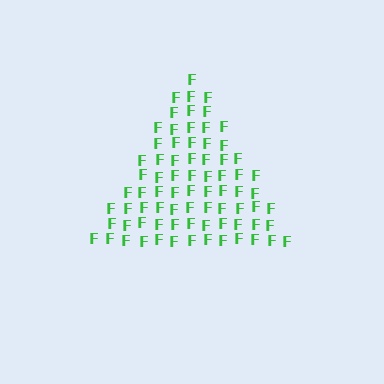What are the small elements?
The small elements are letter F's.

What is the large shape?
The large shape is a triangle.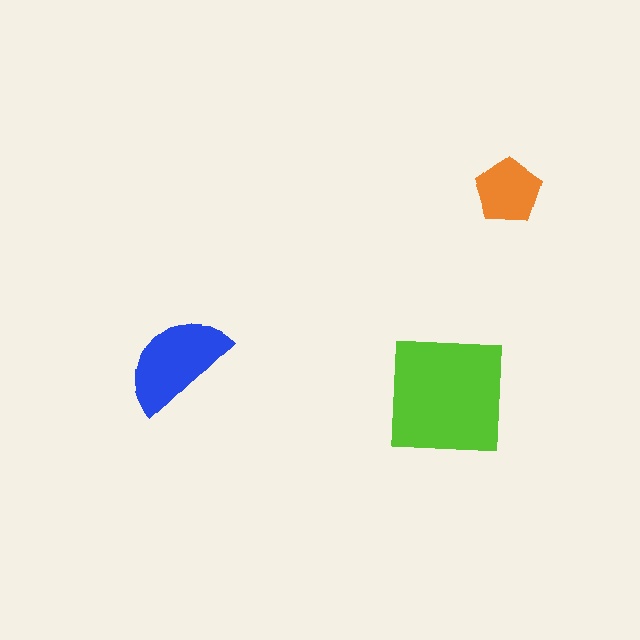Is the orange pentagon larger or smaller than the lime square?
Smaller.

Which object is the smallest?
The orange pentagon.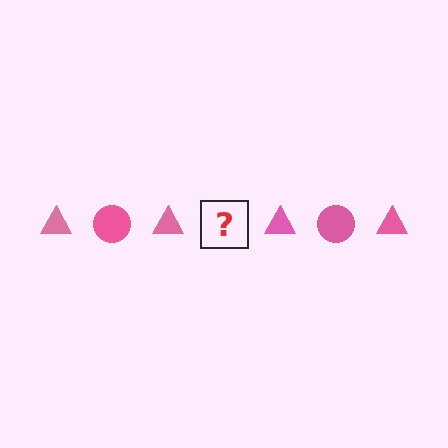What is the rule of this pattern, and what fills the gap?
The rule is that the pattern cycles through triangle, circle shapes in pink. The gap should be filled with a pink circle.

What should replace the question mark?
The question mark should be replaced with a pink circle.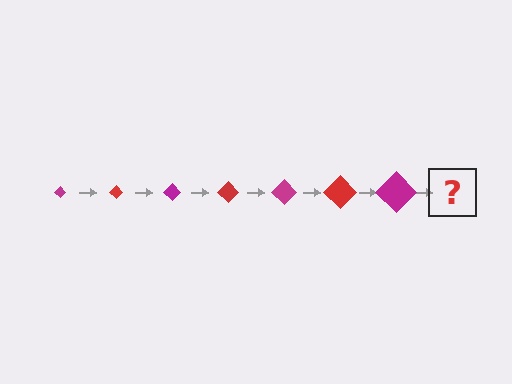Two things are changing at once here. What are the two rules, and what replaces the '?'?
The two rules are that the diamond grows larger each step and the color cycles through magenta and red. The '?' should be a red diamond, larger than the previous one.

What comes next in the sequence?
The next element should be a red diamond, larger than the previous one.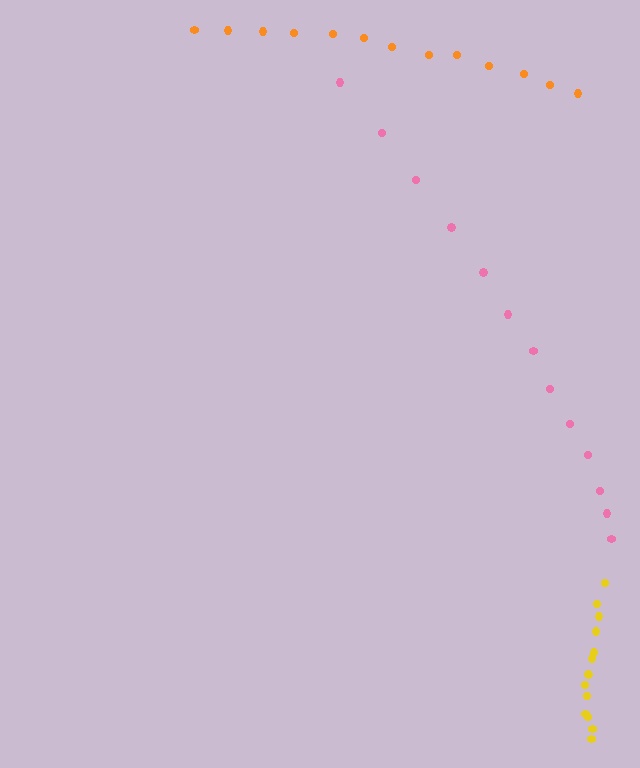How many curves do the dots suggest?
There are 3 distinct paths.